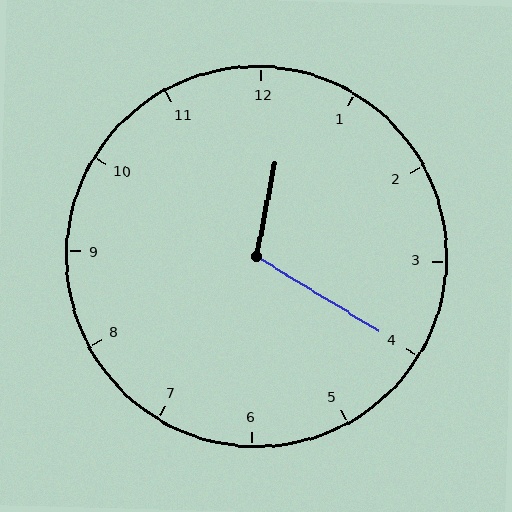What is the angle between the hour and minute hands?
Approximately 110 degrees.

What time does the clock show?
12:20.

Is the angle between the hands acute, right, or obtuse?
It is obtuse.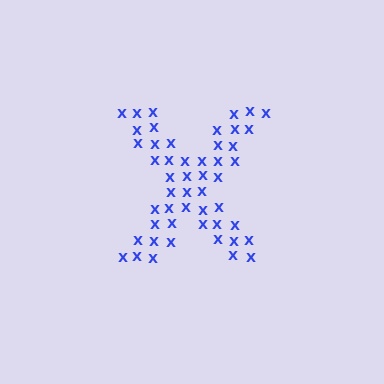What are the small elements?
The small elements are letter X's.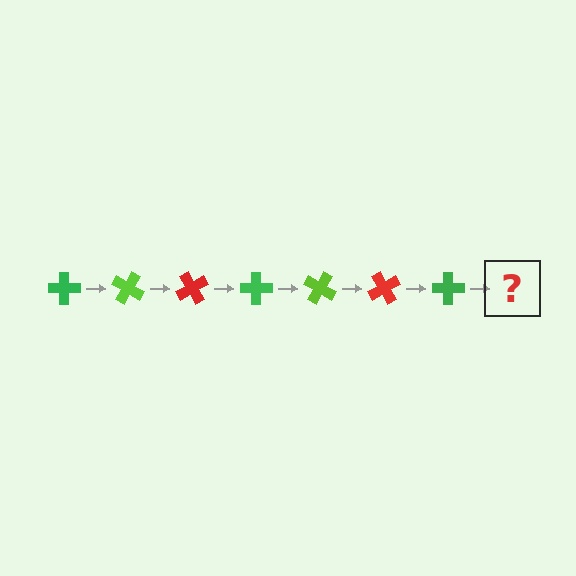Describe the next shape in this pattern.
It should be a lime cross, rotated 210 degrees from the start.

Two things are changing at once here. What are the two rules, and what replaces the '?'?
The two rules are that it rotates 30 degrees each step and the color cycles through green, lime, and red. The '?' should be a lime cross, rotated 210 degrees from the start.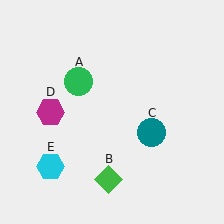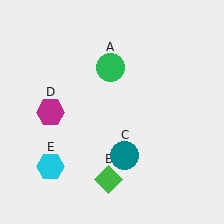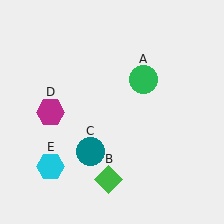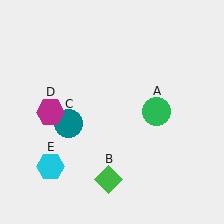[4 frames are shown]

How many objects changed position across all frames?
2 objects changed position: green circle (object A), teal circle (object C).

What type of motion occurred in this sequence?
The green circle (object A), teal circle (object C) rotated clockwise around the center of the scene.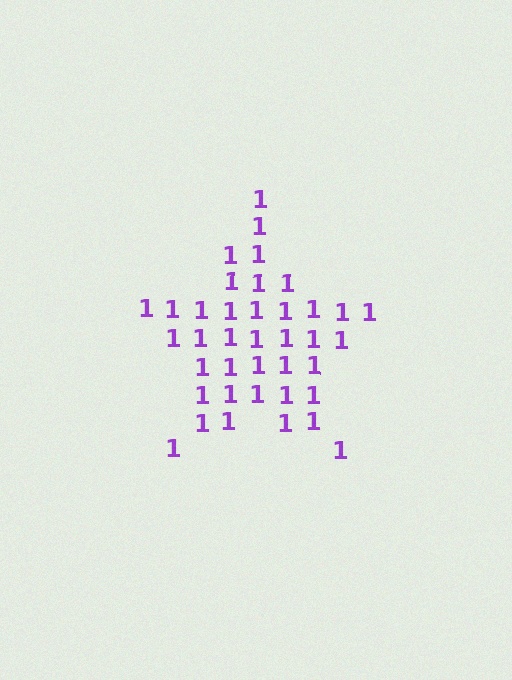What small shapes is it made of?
It is made of small digit 1's.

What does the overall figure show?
The overall figure shows a star.